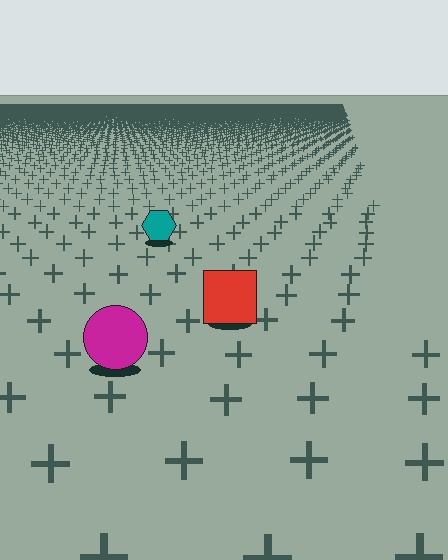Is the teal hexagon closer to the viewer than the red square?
No. The red square is closer — you can tell from the texture gradient: the ground texture is coarser near it.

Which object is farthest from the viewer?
The teal hexagon is farthest from the viewer. It appears smaller and the ground texture around it is denser.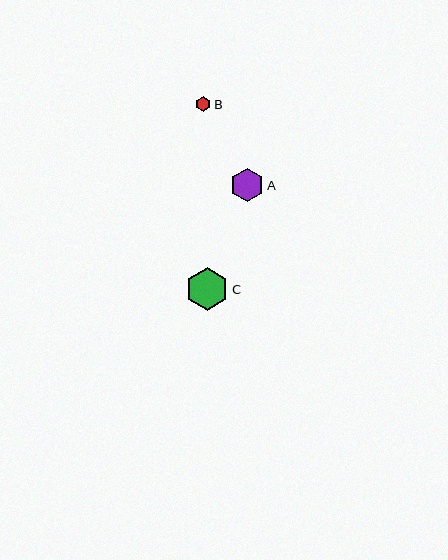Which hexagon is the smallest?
Hexagon B is the smallest with a size of approximately 15 pixels.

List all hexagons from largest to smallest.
From largest to smallest: C, A, B.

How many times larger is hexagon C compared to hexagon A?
Hexagon C is approximately 1.3 times the size of hexagon A.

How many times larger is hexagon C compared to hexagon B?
Hexagon C is approximately 2.8 times the size of hexagon B.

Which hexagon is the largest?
Hexagon C is the largest with a size of approximately 43 pixels.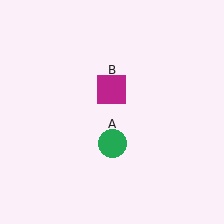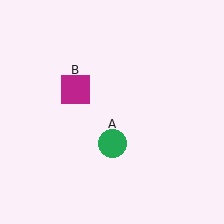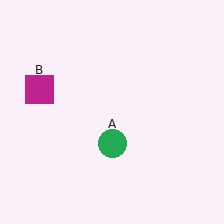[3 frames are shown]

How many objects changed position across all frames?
1 object changed position: magenta square (object B).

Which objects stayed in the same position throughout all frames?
Green circle (object A) remained stationary.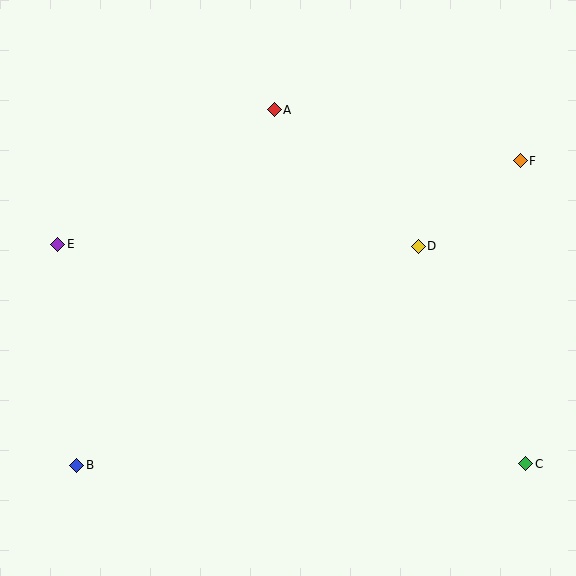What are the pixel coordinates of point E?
Point E is at (58, 244).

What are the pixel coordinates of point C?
Point C is at (526, 464).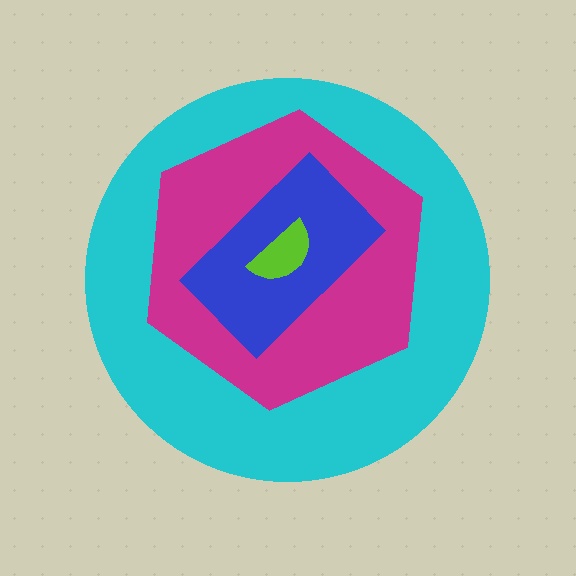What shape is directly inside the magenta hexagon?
The blue rectangle.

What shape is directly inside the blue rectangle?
The lime semicircle.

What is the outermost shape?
The cyan circle.